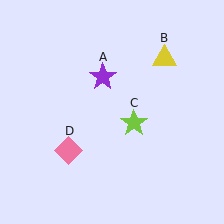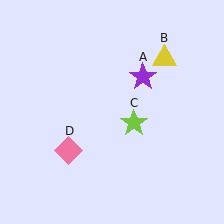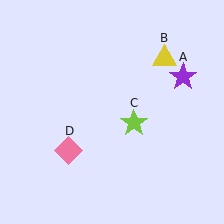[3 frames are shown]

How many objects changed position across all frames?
1 object changed position: purple star (object A).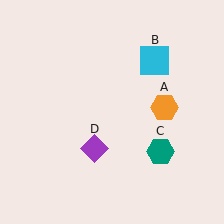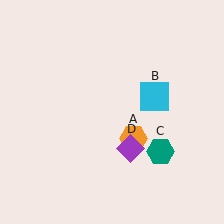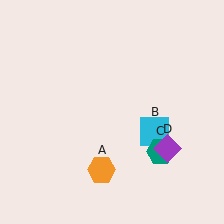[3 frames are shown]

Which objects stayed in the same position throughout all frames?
Teal hexagon (object C) remained stationary.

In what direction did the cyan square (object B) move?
The cyan square (object B) moved down.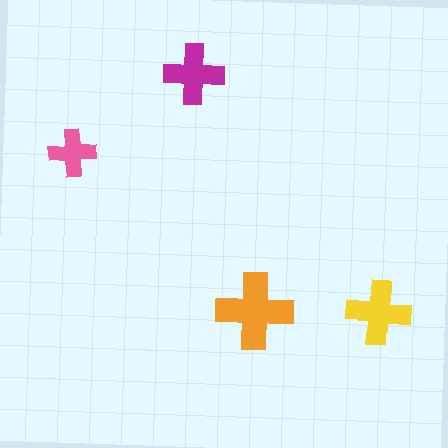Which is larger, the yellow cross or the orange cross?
The orange one.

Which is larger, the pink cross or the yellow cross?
The yellow one.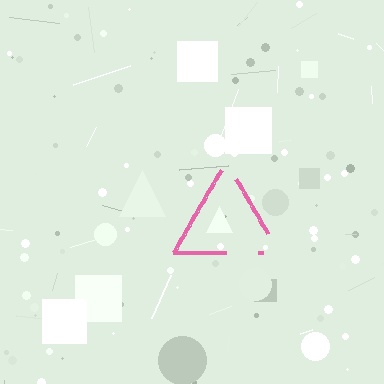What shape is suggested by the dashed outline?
The dashed outline suggests a triangle.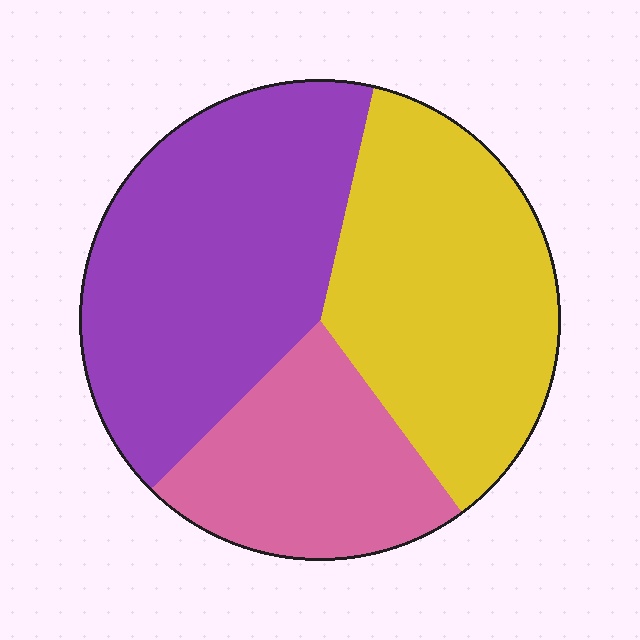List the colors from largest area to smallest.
From largest to smallest: purple, yellow, pink.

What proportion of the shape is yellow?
Yellow takes up between a quarter and a half of the shape.